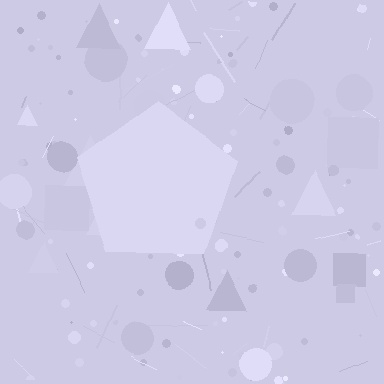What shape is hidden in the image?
A pentagon is hidden in the image.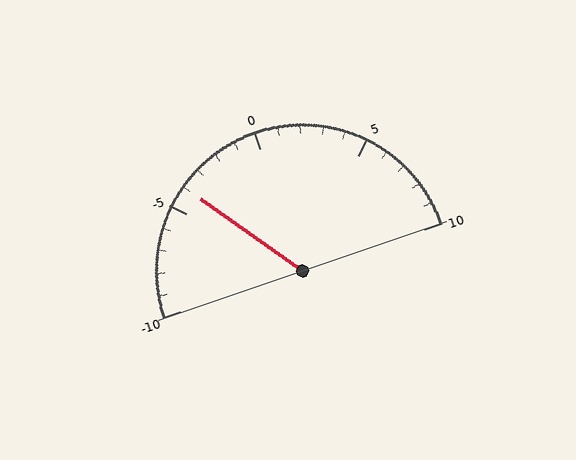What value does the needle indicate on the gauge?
The needle indicates approximately -4.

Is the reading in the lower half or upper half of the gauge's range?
The reading is in the lower half of the range (-10 to 10).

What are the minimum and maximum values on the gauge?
The gauge ranges from -10 to 10.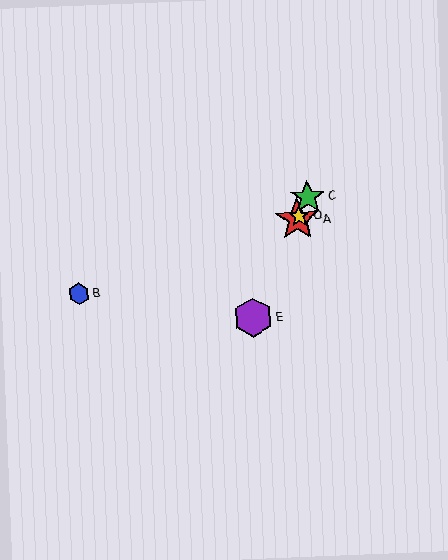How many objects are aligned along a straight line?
4 objects (A, C, D, E) are aligned along a straight line.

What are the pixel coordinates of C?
Object C is at (308, 197).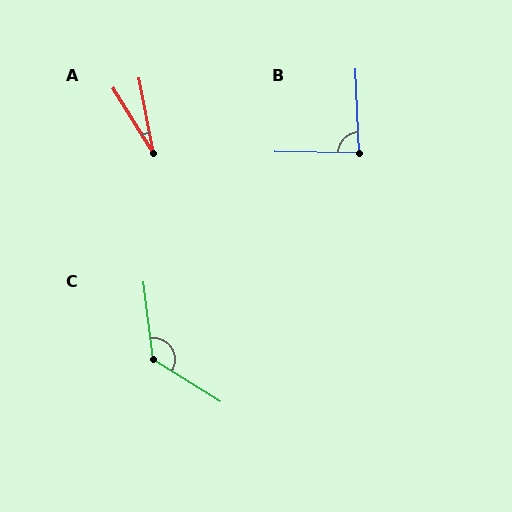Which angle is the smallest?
A, at approximately 21 degrees.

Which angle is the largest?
C, at approximately 129 degrees.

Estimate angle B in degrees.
Approximately 87 degrees.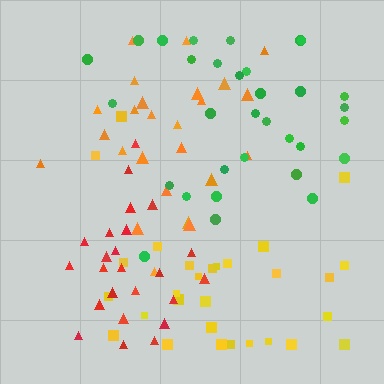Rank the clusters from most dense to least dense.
red, orange, green, yellow.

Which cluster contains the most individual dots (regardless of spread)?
Green (32).